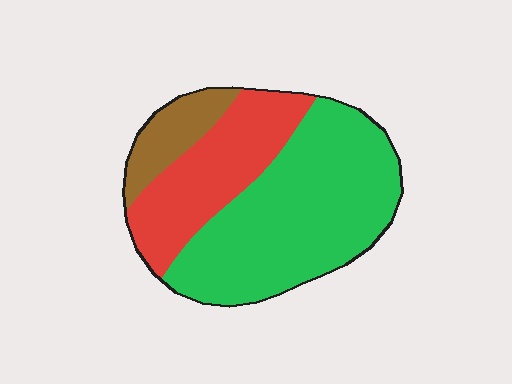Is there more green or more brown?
Green.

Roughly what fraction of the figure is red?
Red takes up about one third (1/3) of the figure.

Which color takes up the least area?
Brown, at roughly 10%.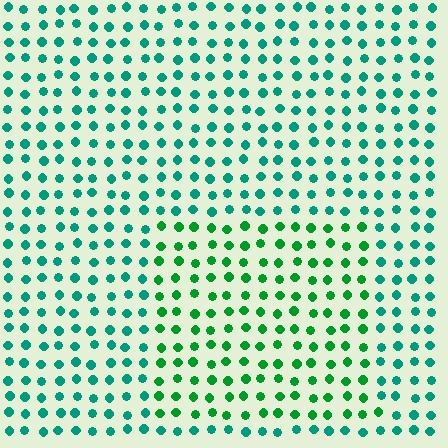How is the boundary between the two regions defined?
The boundary is defined purely by a slight shift in hue (about 33 degrees). Spacing, size, and orientation are identical on both sides.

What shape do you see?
I see a rectangle.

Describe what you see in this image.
The image is filled with small teal elements in a uniform arrangement. A rectangle-shaped region is visible where the elements are tinted to a slightly different hue, forming a subtle color boundary.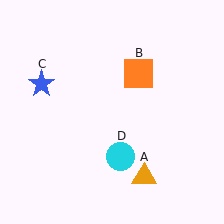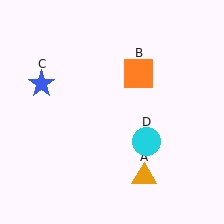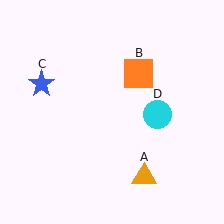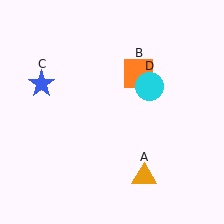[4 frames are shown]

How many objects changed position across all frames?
1 object changed position: cyan circle (object D).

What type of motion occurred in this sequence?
The cyan circle (object D) rotated counterclockwise around the center of the scene.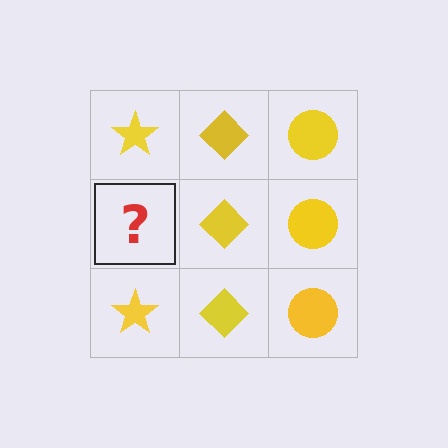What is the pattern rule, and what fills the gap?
The rule is that each column has a consistent shape. The gap should be filled with a yellow star.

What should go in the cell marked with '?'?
The missing cell should contain a yellow star.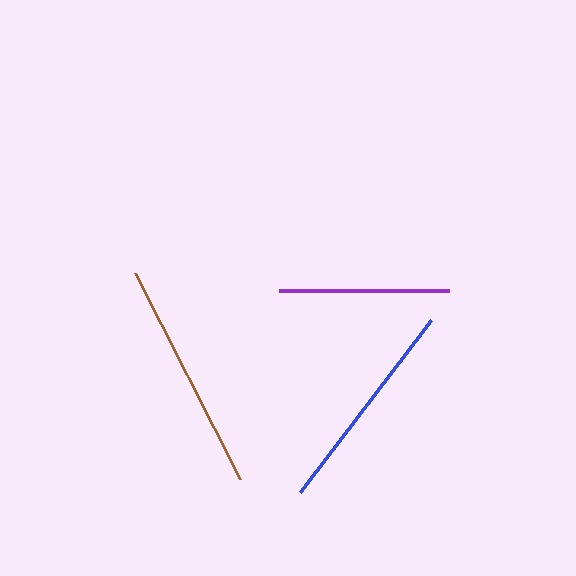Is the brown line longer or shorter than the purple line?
The brown line is longer than the purple line.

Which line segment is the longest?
The brown line is the longest at approximately 231 pixels.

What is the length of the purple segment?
The purple segment is approximately 170 pixels long.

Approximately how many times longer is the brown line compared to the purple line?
The brown line is approximately 1.4 times the length of the purple line.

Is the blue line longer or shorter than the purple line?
The blue line is longer than the purple line.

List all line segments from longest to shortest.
From longest to shortest: brown, blue, purple.